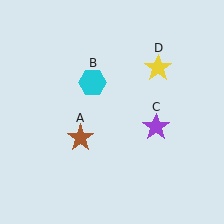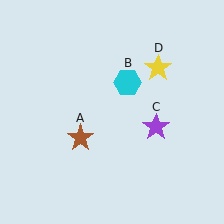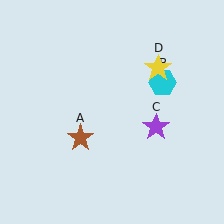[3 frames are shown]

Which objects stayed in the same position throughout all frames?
Brown star (object A) and purple star (object C) and yellow star (object D) remained stationary.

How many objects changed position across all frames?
1 object changed position: cyan hexagon (object B).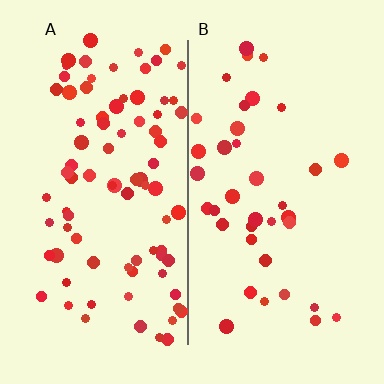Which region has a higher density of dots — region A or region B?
A (the left).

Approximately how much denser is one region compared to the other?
Approximately 2.3× — region A over region B.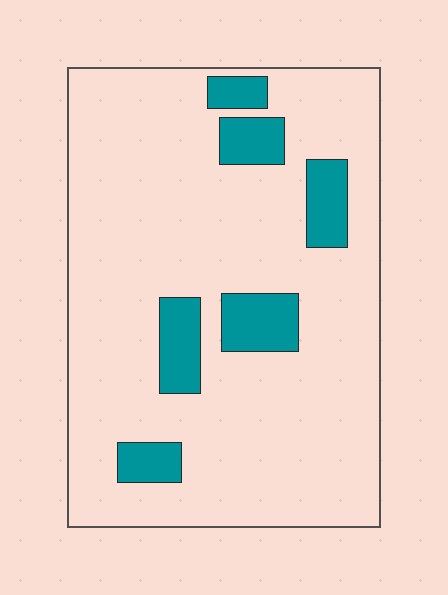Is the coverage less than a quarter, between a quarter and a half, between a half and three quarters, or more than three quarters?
Less than a quarter.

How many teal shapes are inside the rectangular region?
6.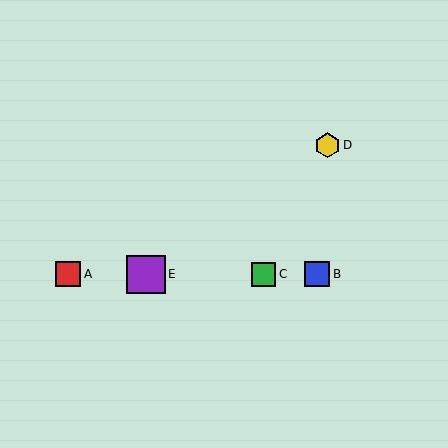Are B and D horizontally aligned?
No, B is at y≈274 and D is at y≈145.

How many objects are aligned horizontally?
4 objects (A, B, C, E) are aligned horizontally.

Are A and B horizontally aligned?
Yes, both are at y≈274.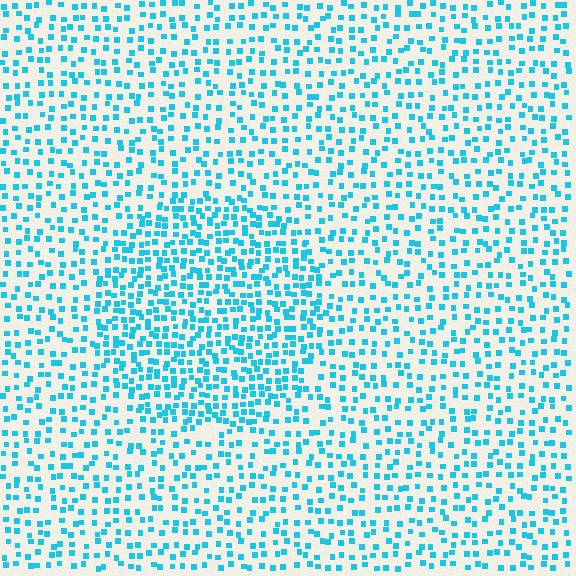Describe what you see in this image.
The image contains small cyan elements arranged at two different densities. A circle-shaped region is visible where the elements are more densely packed than the surrounding area.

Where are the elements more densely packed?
The elements are more densely packed inside the circle boundary.